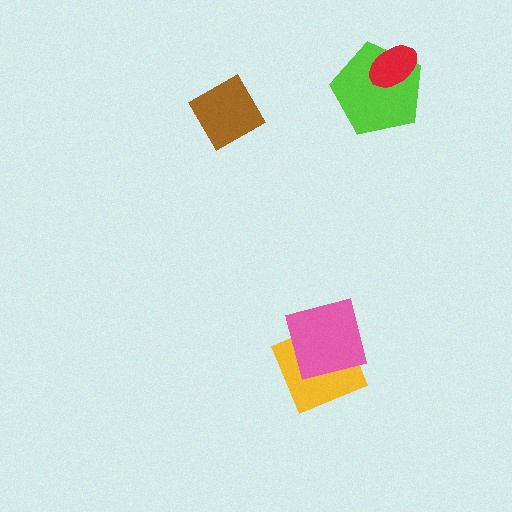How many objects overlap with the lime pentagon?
1 object overlaps with the lime pentagon.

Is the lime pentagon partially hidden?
Yes, it is partially covered by another shape.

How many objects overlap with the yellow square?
1 object overlaps with the yellow square.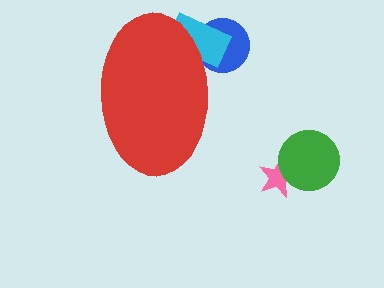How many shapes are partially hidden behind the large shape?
2 shapes are partially hidden.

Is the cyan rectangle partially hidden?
Yes, the cyan rectangle is partially hidden behind the red ellipse.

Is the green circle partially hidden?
No, the green circle is fully visible.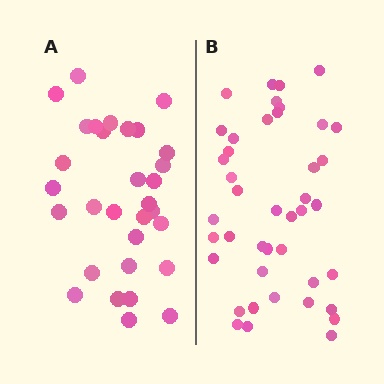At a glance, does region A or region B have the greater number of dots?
Region B (the right region) has more dots.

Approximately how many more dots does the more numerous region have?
Region B has roughly 12 or so more dots than region A.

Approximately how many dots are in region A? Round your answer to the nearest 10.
About 30 dots. (The exact count is 31, which rounds to 30.)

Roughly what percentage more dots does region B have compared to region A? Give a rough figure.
About 35% more.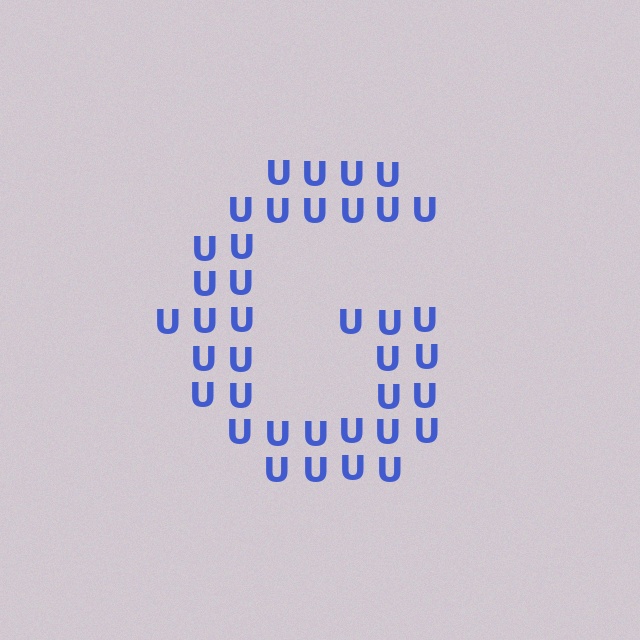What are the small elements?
The small elements are letter U's.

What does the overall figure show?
The overall figure shows the letter G.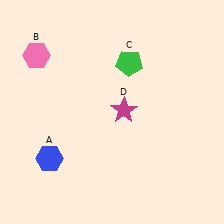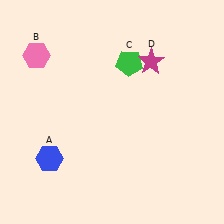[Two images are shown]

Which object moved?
The magenta star (D) moved up.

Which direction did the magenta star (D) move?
The magenta star (D) moved up.